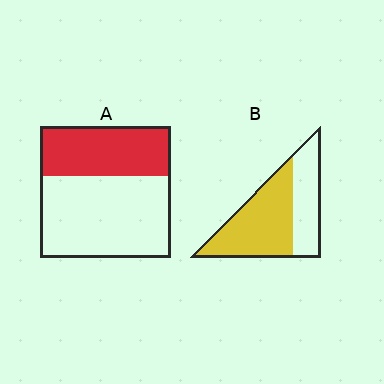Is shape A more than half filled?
No.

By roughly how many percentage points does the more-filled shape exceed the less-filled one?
By roughly 25 percentage points (B over A).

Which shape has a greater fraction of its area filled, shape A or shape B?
Shape B.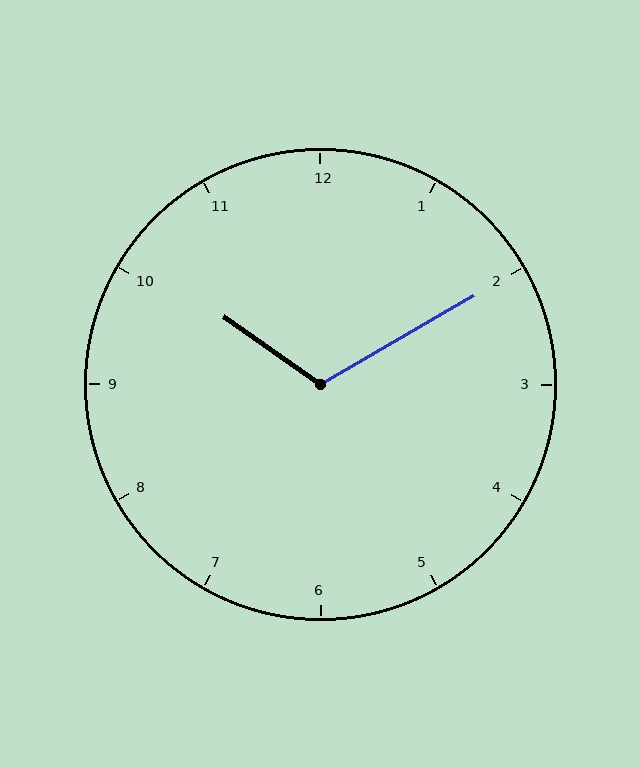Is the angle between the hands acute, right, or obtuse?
It is obtuse.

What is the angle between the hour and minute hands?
Approximately 115 degrees.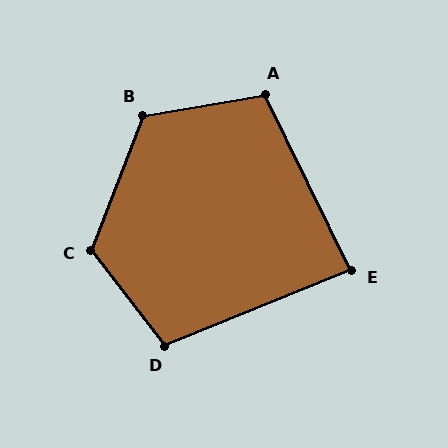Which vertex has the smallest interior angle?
E, at approximately 86 degrees.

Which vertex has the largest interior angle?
C, at approximately 121 degrees.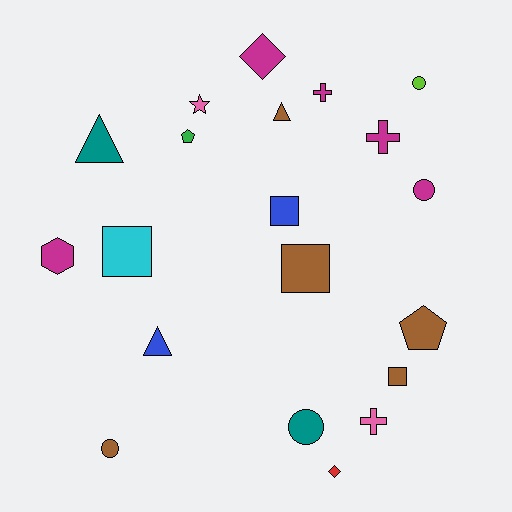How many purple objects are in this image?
There are no purple objects.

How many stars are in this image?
There is 1 star.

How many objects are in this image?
There are 20 objects.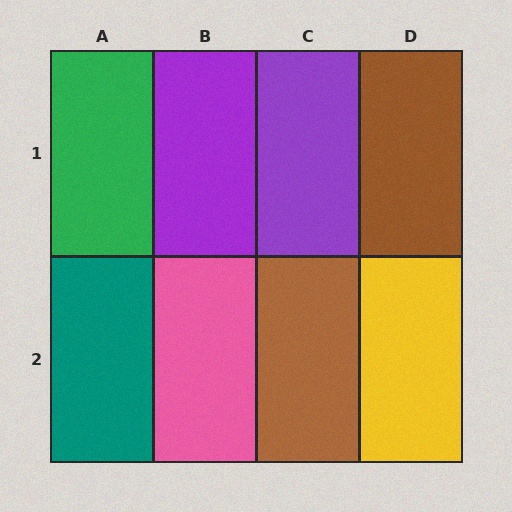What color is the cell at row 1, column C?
Purple.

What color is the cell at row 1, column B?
Purple.